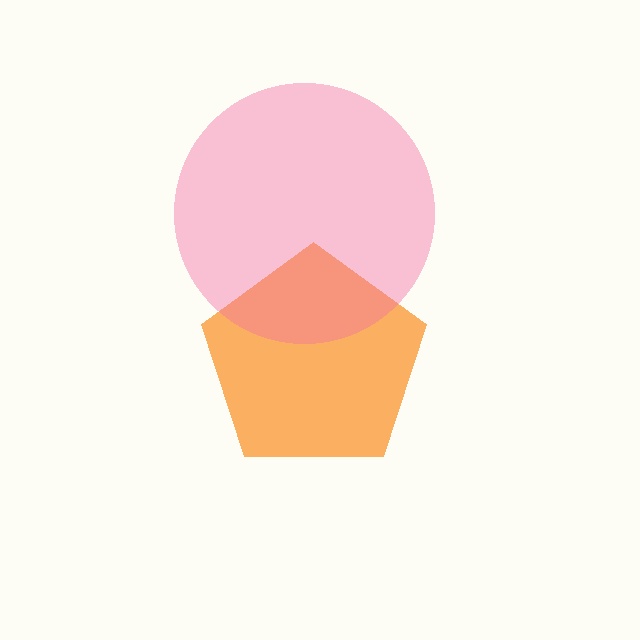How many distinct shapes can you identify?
There are 2 distinct shapes: an orange pentagon, a pink circle.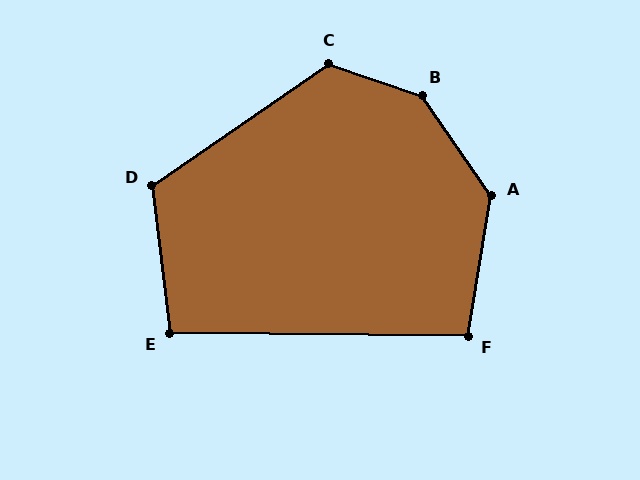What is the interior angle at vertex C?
Approximately 126 degrees (obtuse).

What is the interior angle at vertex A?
Approximately 136 degrees (obtuse).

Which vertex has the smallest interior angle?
E, at approximately 97 degrees.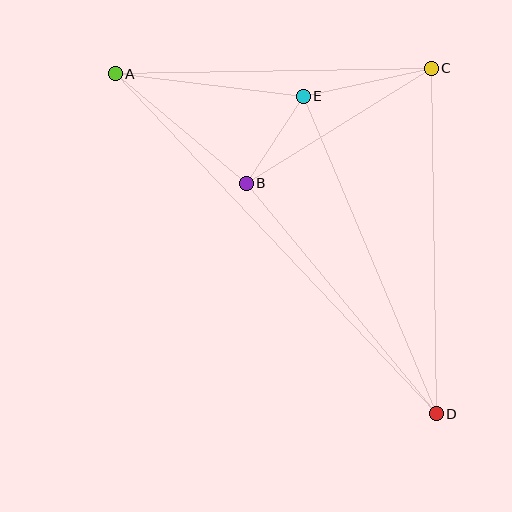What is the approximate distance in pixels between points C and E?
The distance between C and E is approximately 131 pixels.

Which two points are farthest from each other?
Points A and D are farthest from each other.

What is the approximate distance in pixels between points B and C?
The distance between B and C is approximately 218 pixels.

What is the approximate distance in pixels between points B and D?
The distance between B and D is approximately 299 pixels.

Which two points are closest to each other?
Points B and E are closest to each other.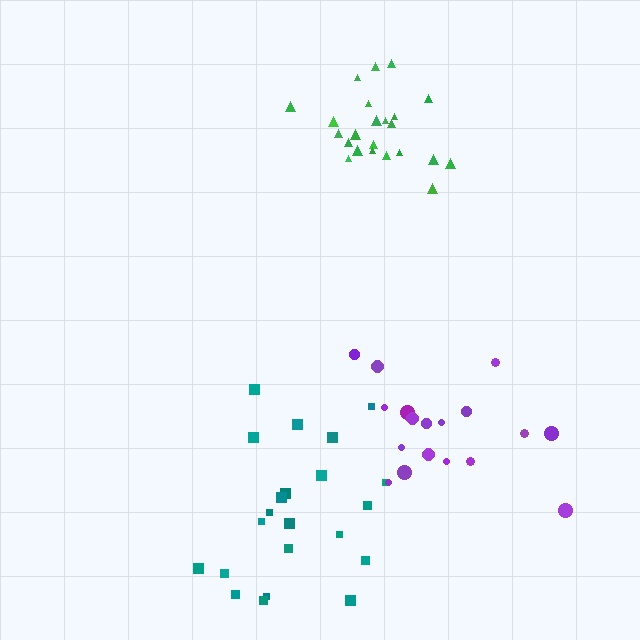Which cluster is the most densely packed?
Green.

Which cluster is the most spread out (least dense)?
Teal.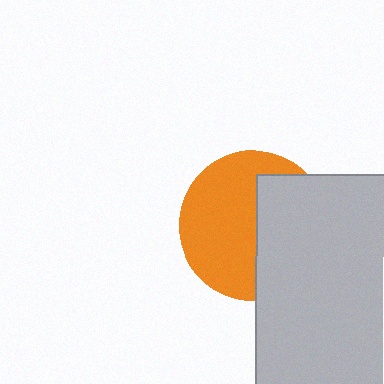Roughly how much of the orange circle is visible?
About half of it is visible (roughly 56%).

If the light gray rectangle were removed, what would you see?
You would see the complete orange circle.